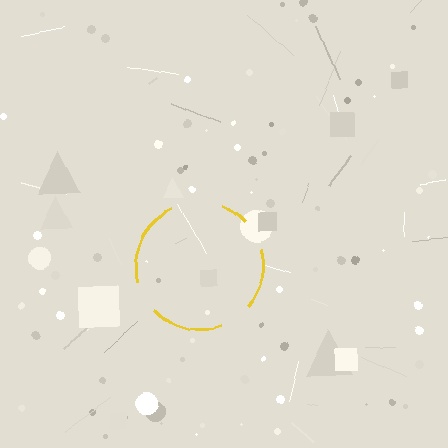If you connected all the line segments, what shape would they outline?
They would outline a circle.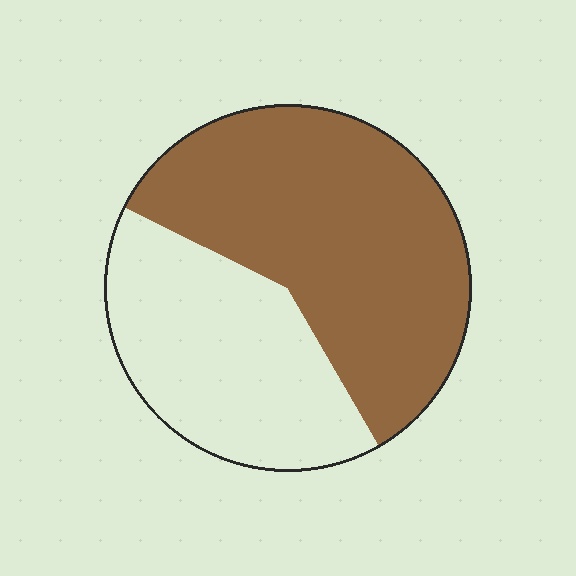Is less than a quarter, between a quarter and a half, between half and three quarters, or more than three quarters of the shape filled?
Between half and three quarters.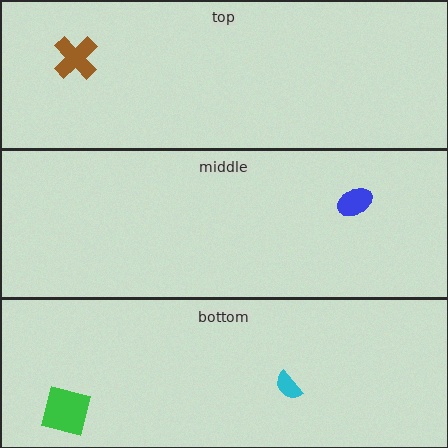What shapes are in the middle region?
The blue ellipse.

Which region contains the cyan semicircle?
The bottom region.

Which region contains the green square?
The bottom region.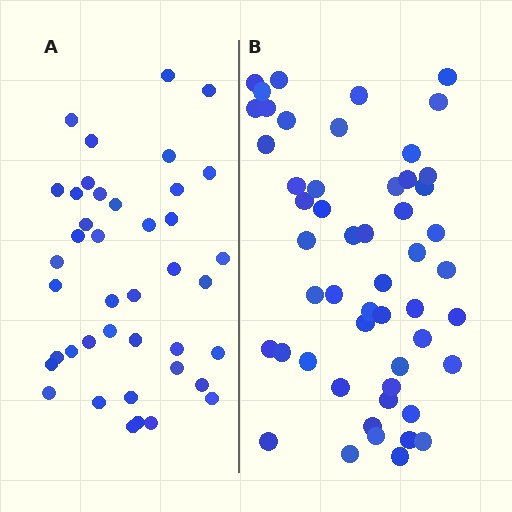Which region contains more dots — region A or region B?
Region B (the right region) has more dots.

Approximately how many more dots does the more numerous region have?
Region B has roughly 12 or so more dots than region A.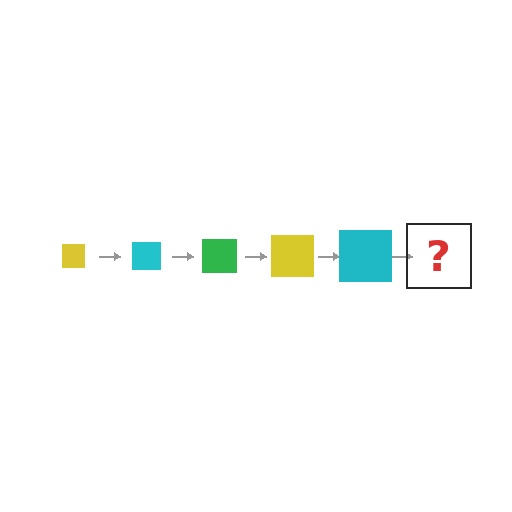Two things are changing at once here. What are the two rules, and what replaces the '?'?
The two rules are that the square grows larger each step and the color cycles through yellow, cyan, and green. The '?' should be a green square, larger than the previous one.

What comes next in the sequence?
The next element should be a green square, larger than the previous one.